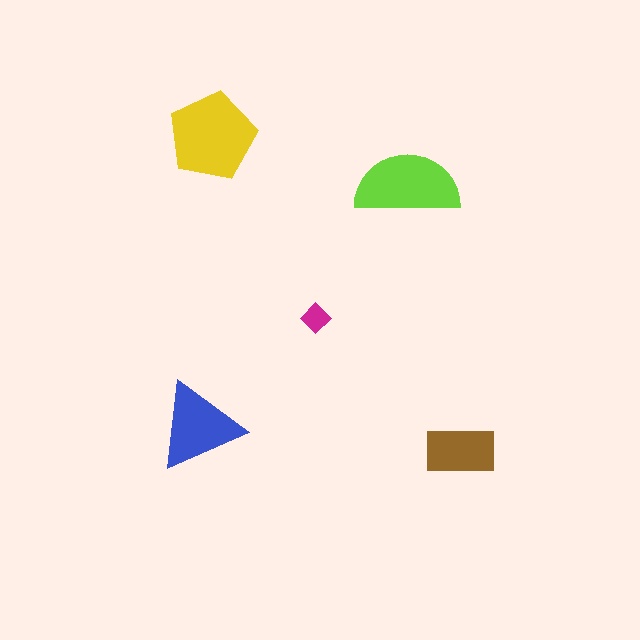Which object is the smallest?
The magenta diamond.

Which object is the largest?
The yellow pentagon.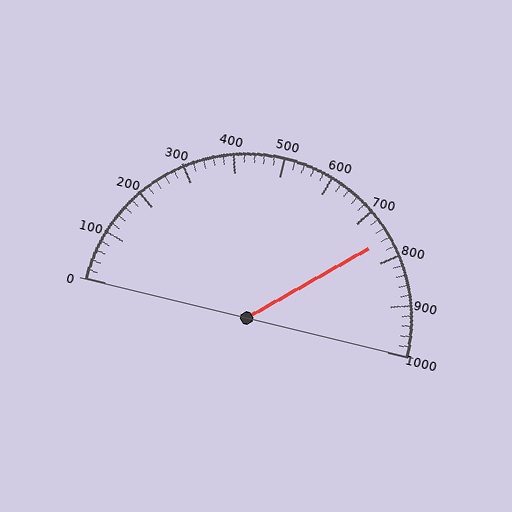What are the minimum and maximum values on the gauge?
The gauge ranges from 0 to 1000.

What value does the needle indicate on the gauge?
The needle indicates approximately 760.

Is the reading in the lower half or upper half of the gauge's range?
The reading is in the upper half of the range (0 to 1000).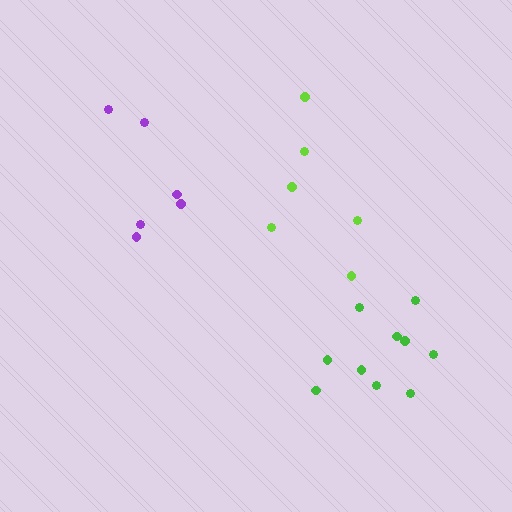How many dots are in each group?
Group 1: 10 dots, Group 2: 6 dots, Group 3: 6 dots (22 total).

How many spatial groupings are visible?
There are 3 spatial groupings.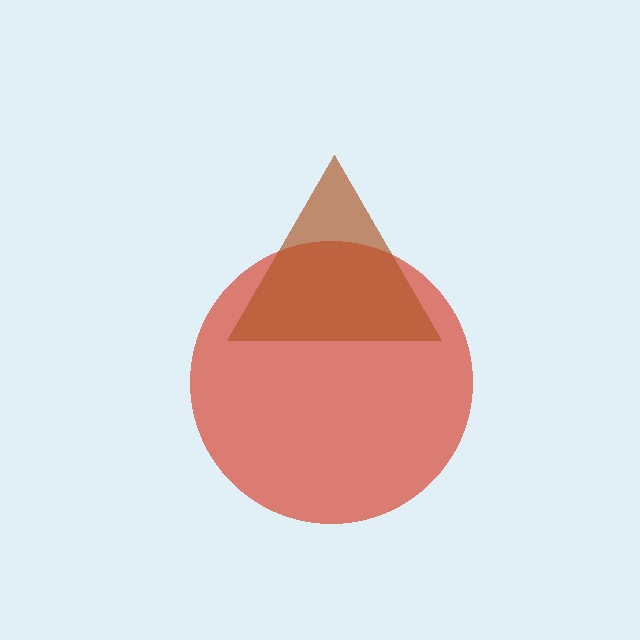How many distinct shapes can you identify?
There are 2 distinct shapes: a red circle, a brown triangle.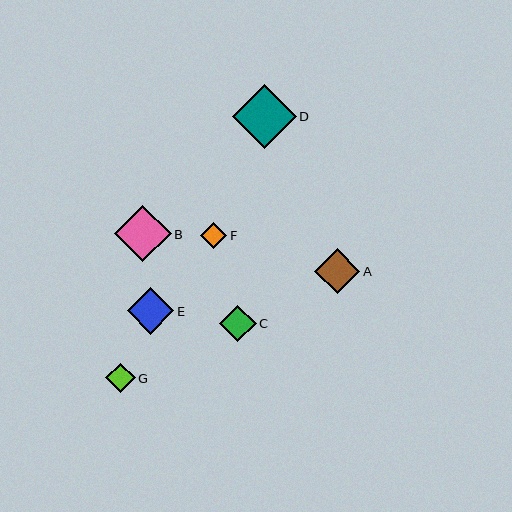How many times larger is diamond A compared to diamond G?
Diamond A is approximately 1.5 times the size of diamond G.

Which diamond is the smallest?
Diamond F is the smallest with a size of approximately 26 pixels.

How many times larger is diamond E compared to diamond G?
Diamond E is approximately 1.6 times the size of diamond G.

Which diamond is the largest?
Diamond D is the largest with a size of approximately 64 pixels.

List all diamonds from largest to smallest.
From largest to smallest: D, B, E, A, C, G, F.